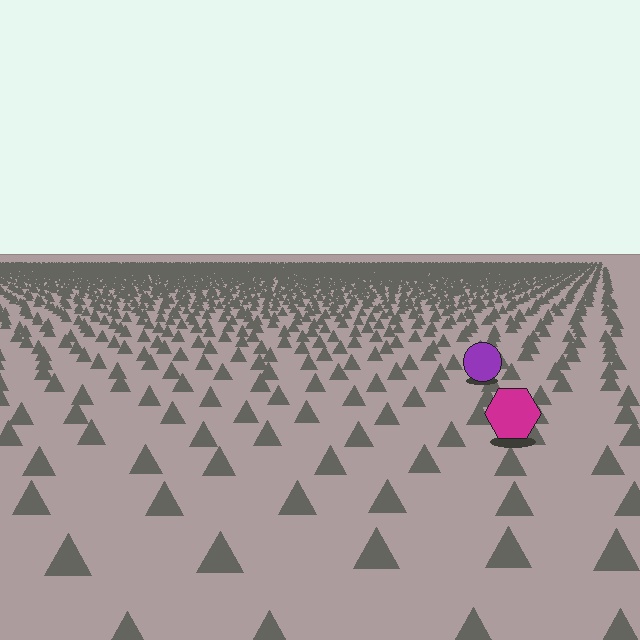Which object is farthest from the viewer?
The purple circle is farthest from the viewer. It appears smaller and the ground texture around it is denser.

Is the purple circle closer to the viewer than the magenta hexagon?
No. The magenta hexagon is closer — you can tell from the texture gradient: the ground texture is coarser near it.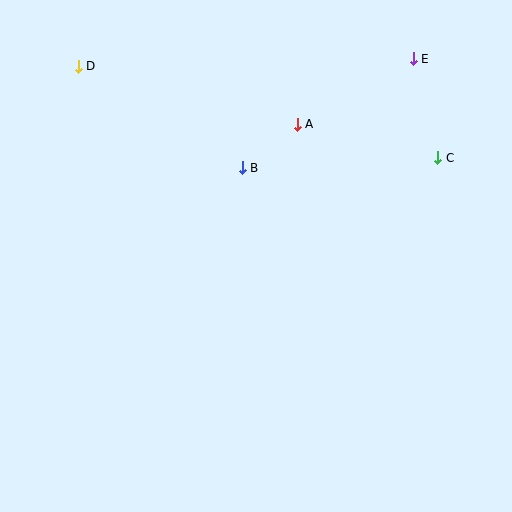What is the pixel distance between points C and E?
The distance between C and E is 102 pixels.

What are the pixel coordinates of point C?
Point C is at (438, 158).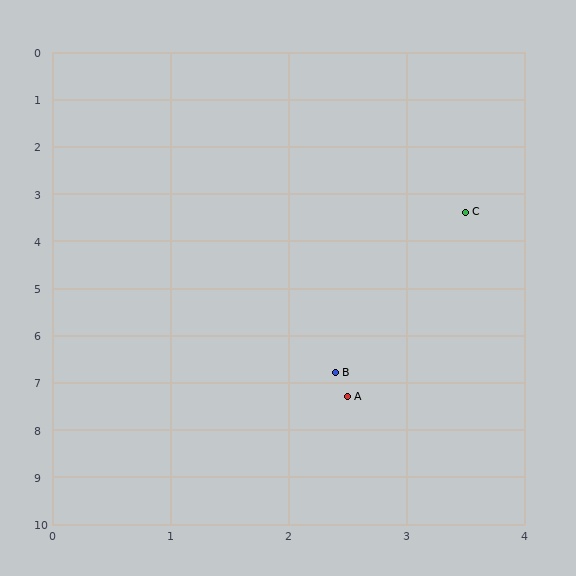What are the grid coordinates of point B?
Point B is at approximately (2.4, 6.8).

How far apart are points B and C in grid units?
Points B and C are about 3.6 grid units apart.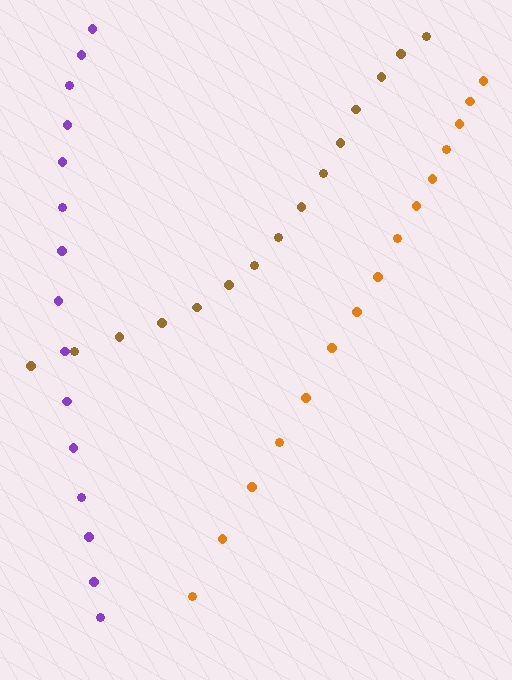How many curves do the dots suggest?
There are 3 distinct paths.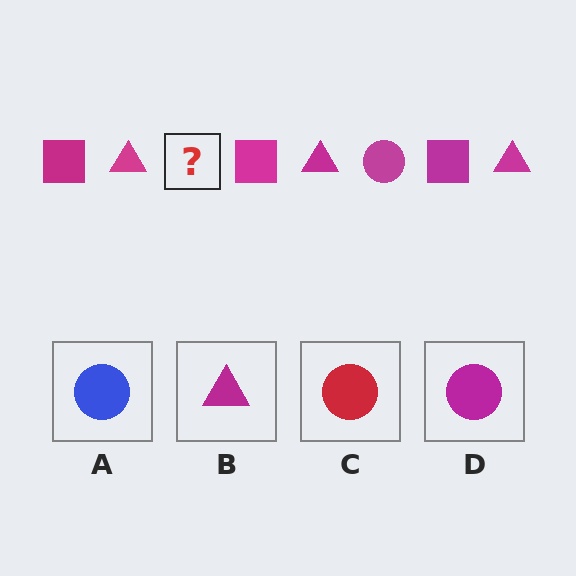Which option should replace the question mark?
Option D.